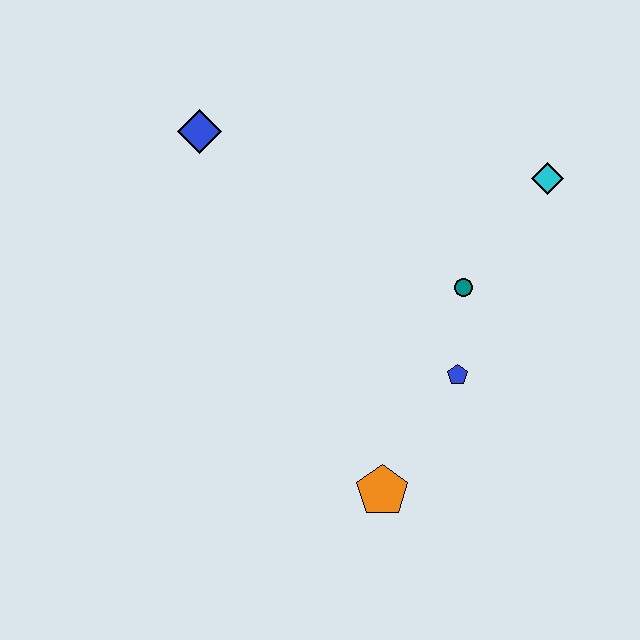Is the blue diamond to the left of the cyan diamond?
Yes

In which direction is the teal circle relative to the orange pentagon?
The teal circle is above the orange pentagon.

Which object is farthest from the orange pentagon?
The blue diamond is farthest from the orange pentagon.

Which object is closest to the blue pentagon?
The teal circle is closest to the blue pentagon.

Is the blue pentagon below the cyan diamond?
Yes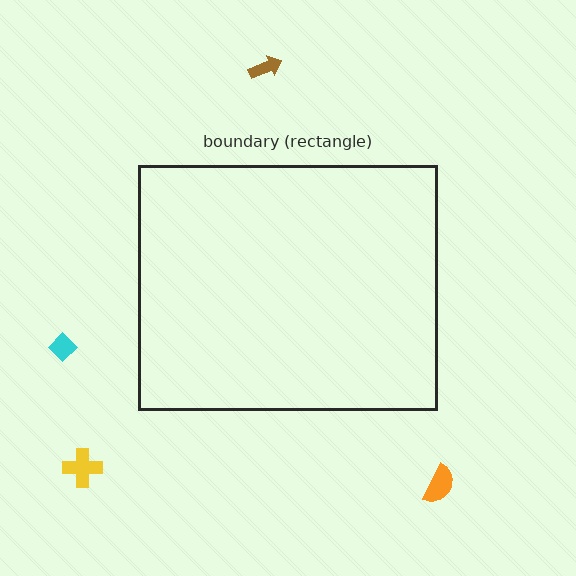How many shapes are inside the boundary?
0 inside, 4 outside.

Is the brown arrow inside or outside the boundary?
Outside.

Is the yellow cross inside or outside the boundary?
Outside.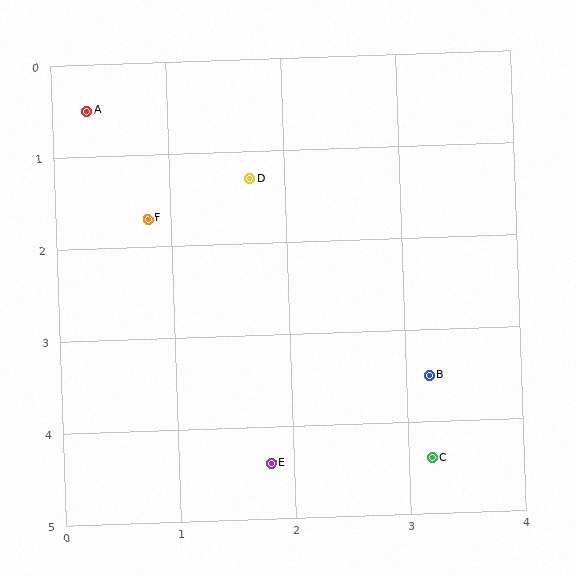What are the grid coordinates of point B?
Point B is at approximately (3.2, 3.5).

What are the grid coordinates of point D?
Point D is at approximately (1.7, 1.3).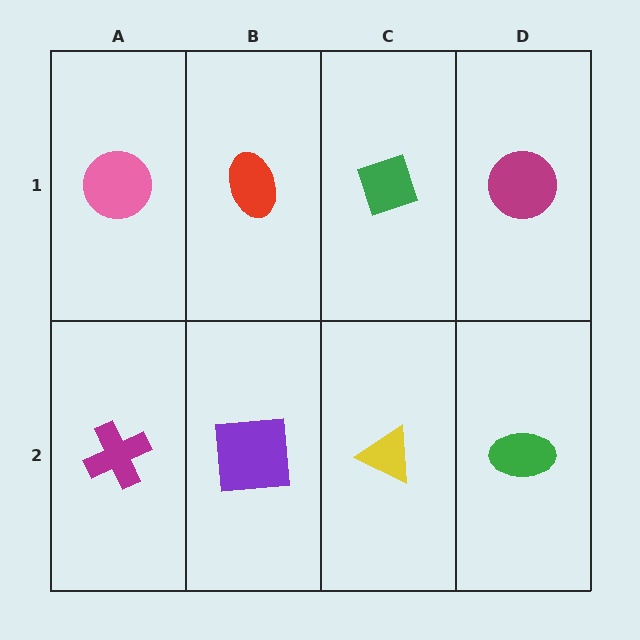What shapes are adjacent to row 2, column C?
A green diamond (row 1, column C), a purple square (row 2, column B), a green ellipse (row 2, column D).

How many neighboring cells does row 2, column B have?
3.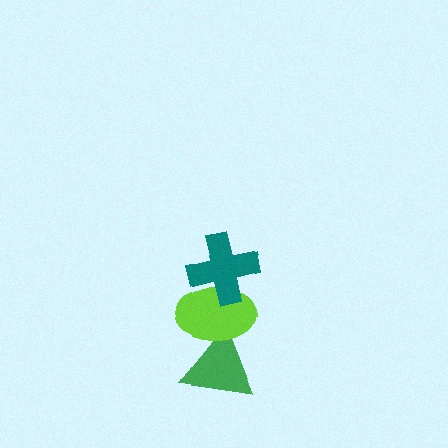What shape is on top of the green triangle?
The lime ellipse is on top of the green triangle.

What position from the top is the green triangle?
The green triangle is 3rd from the top.